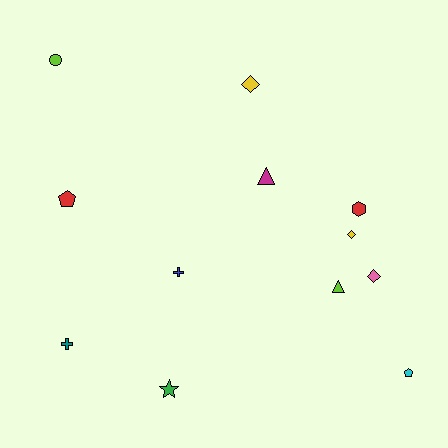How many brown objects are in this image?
There are no brown objects.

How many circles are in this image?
There is 1 circle.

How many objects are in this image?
There are 12 objects.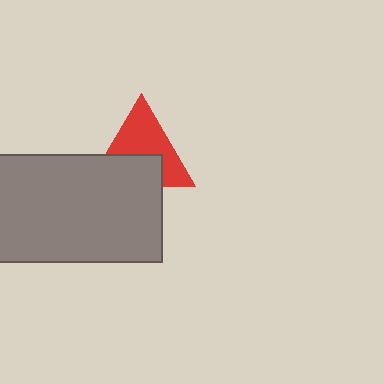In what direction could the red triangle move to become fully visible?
The red triangle could move up. That would shift it out from behind the gray rectangle entirely.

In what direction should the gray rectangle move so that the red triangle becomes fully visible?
The gray rectangle should move down. That is the shortest direction to clear the overlap and leave the red triangle fully visible.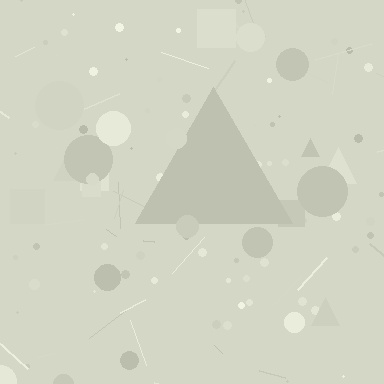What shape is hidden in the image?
A triangle is hidden in the image.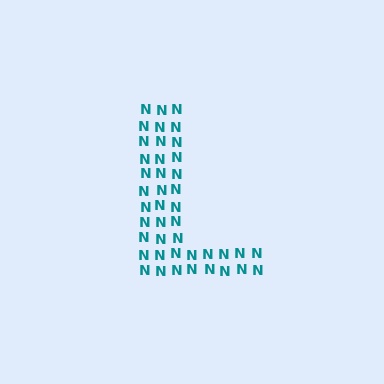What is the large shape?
The large shape is the letter L.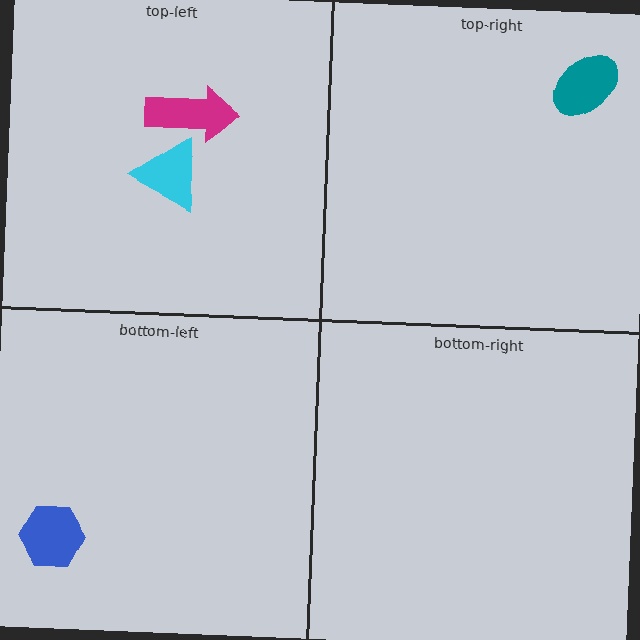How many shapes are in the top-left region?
2.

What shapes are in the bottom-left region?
The blue hexagon.